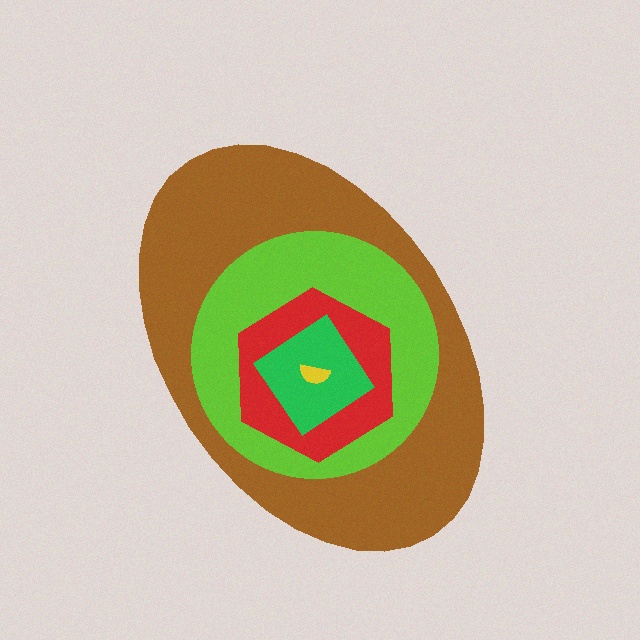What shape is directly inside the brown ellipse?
The lime circle.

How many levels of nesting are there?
5.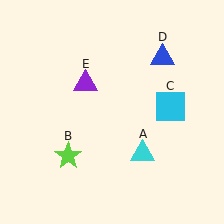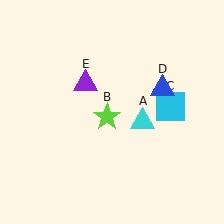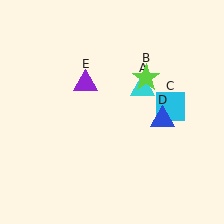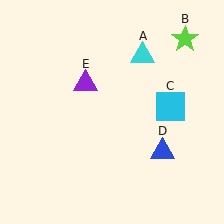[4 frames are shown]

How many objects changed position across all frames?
3 objects changed position: cyan triangle (object A), lime star (object B), blue triangle (object D).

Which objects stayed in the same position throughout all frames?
Cyan square (object C) and purple triangle (object E) remained stationary.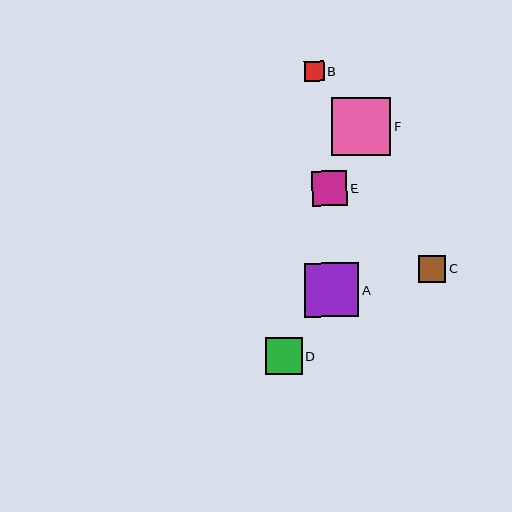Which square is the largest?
Square F is the largest with a size of approximately 59 pixels.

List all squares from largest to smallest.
From largest to smallest: F, A, D, E, C, B.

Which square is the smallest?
Square B is the smallest with a size of approximately 20 pixels.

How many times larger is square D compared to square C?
Square D is approximately 1.4 times the size of square C.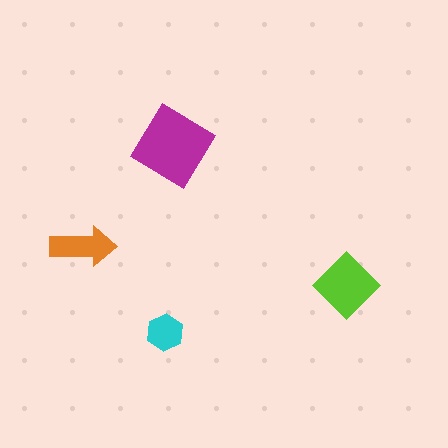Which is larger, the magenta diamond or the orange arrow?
The magenta diamond.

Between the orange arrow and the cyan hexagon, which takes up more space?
The orange arrow.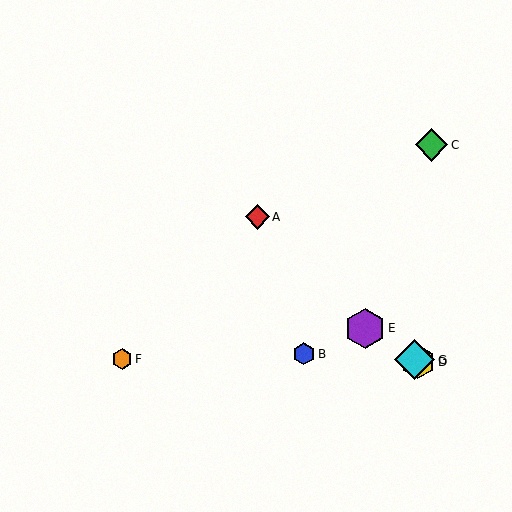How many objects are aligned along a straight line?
3 objects (D, E, G) are aligned along a straight line.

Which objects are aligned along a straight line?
Objects D, E, G are aligned along a straight line.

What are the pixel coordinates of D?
Object D is at (418, 362).